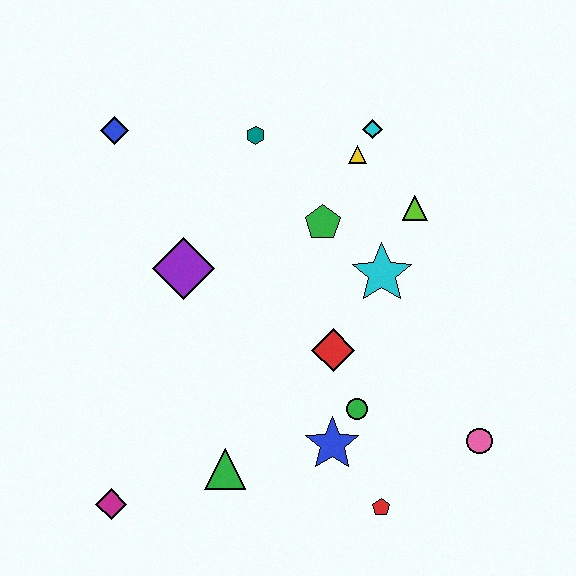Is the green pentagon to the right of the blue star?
No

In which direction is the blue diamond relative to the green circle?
The blue diamond is above the green circle.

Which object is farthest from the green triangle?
The cyan diamond is farthest from the green triangle.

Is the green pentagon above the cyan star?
Yes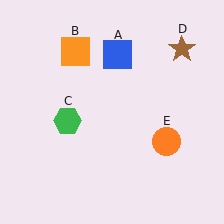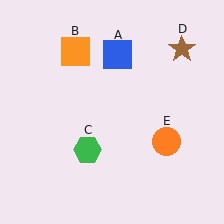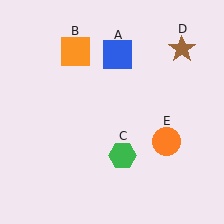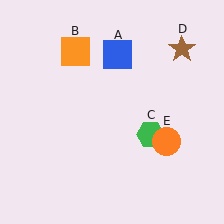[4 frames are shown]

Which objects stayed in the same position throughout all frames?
Blue square (object A) and orange square (object B) and brown star (object D) and orange circle (object E) remained stationary.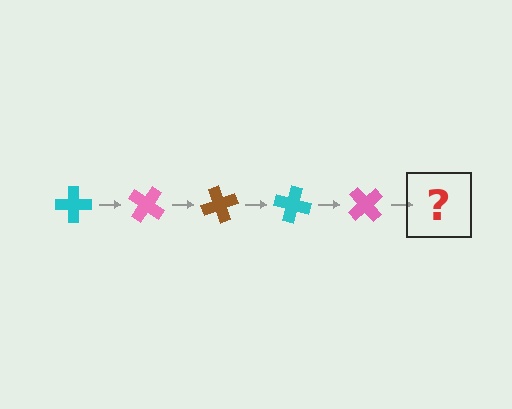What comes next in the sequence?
The next element should be a brown cross, rotated 175 degrees from the start.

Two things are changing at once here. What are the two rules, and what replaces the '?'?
The two rules are that it rotates 35 degrees each step and the color cycles through cyan, pink, and brown. The '?' should be a brown cross, rotated 175 degrees from the start.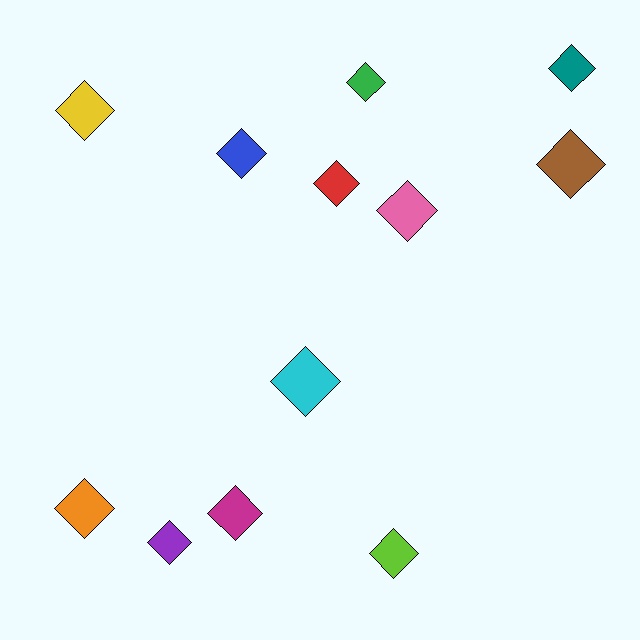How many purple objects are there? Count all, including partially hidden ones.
There is 1 purple object.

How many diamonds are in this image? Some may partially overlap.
There are 12 diamonds.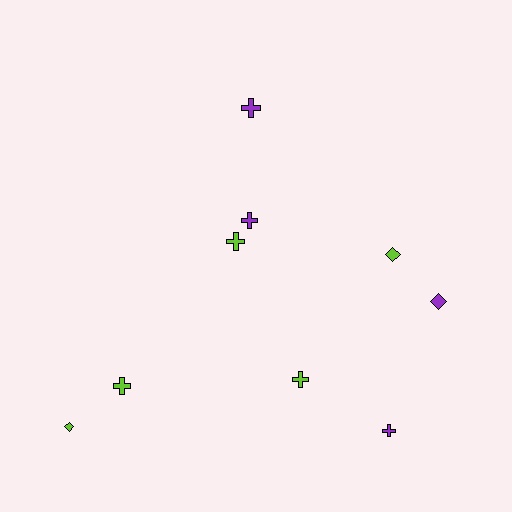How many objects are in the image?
There are 9 objects.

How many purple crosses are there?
There are 3 purple crosses.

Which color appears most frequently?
Lime, with 5 objects.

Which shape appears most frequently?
Cross, with 6 objects.